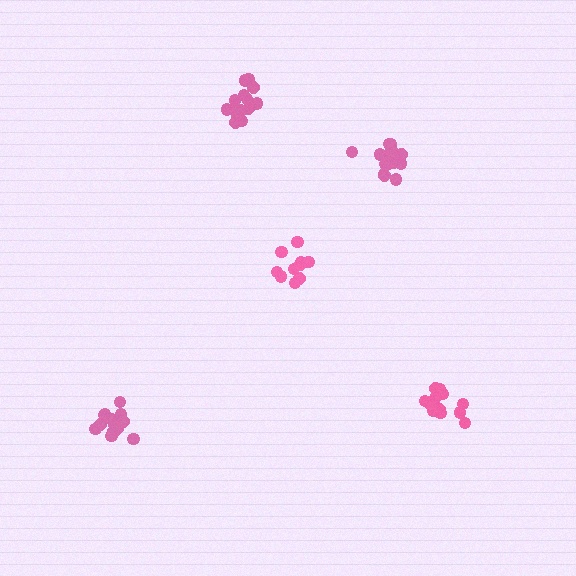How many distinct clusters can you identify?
There are 5 distinct clusters.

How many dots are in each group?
Group 1: 16 dots, Group 2: 15 dots, Group 3: 15 dots, Group 4: 12 dots, Group 5: 10 dots (68 total).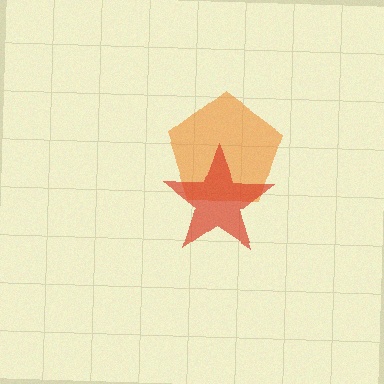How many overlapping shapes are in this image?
There are 2 overlapping shapes in the image.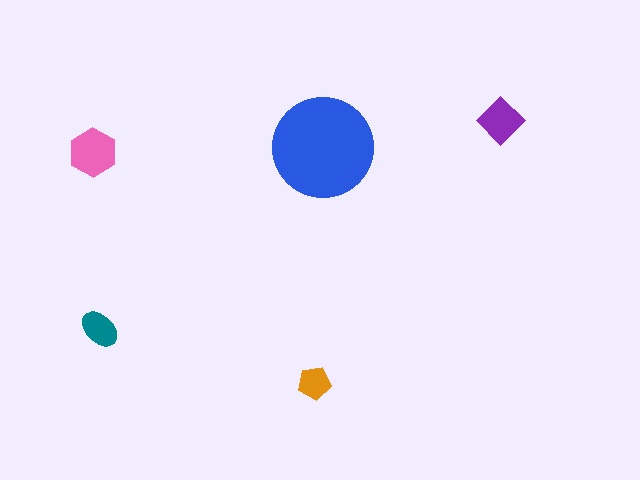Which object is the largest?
The blue circle.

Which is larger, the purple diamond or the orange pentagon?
The purple diamond.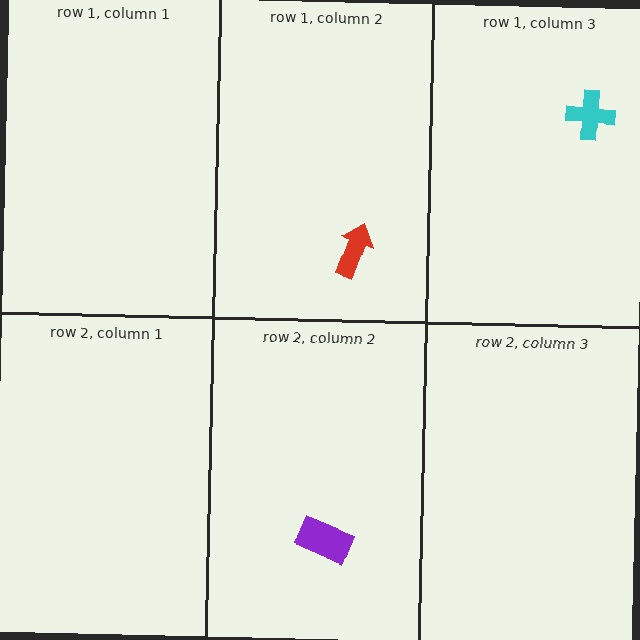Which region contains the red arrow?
The row 1, column 2 region.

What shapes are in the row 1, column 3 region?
The cyan cross.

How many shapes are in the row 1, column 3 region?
1.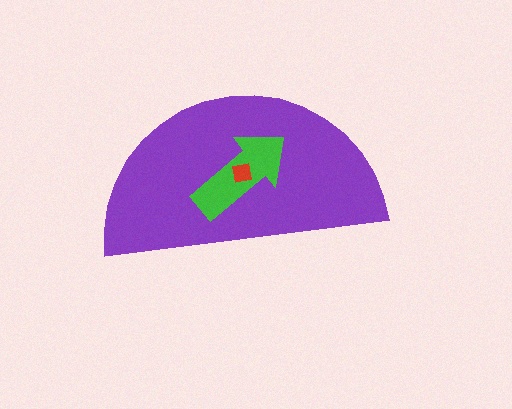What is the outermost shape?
The purple semicircle.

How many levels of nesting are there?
3.